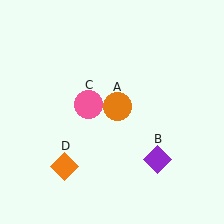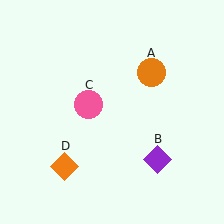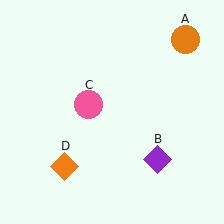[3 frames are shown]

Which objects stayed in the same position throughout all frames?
Purple diamond (object B) and pink circle (object C) and orange diamond (object D) remained stationary.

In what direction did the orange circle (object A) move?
The orange circle (object A) moved up and to the right.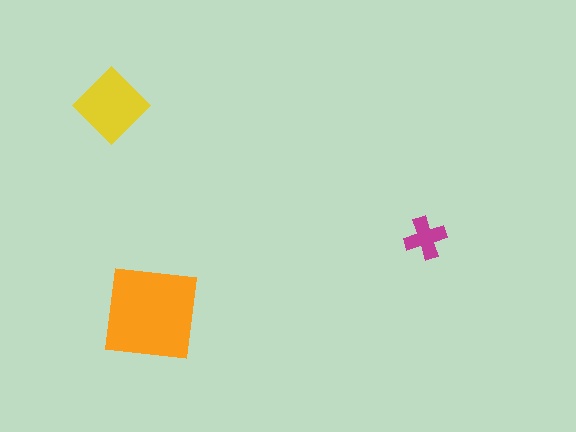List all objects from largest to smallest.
The orange square, the yellow diamond, the magenta cross.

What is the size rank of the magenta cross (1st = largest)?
3rd.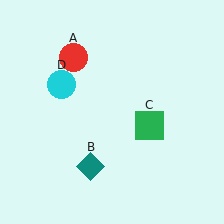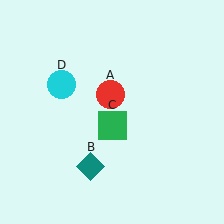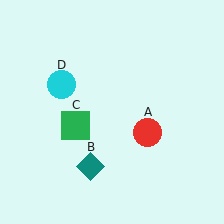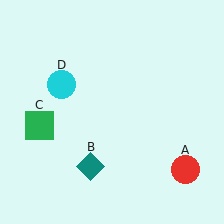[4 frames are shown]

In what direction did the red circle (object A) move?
The red circle (object A) moved down and to the right.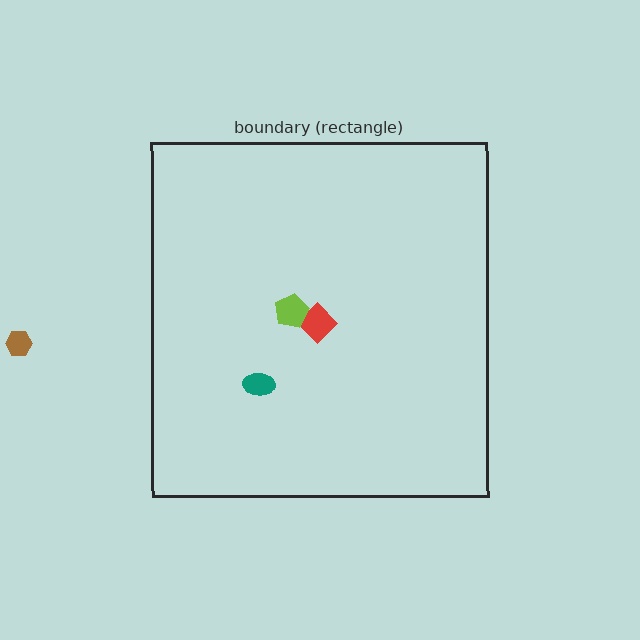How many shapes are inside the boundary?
3 inside, 1 outside.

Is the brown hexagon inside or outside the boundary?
Outside.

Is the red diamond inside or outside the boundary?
Inside.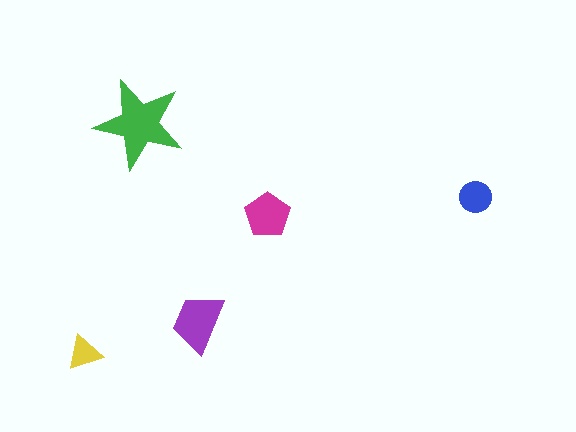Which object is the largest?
The green star.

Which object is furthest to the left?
The yellow triangle is leftmost.